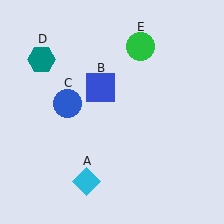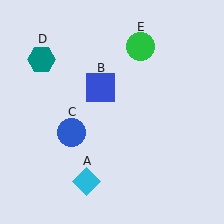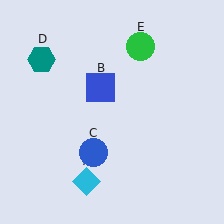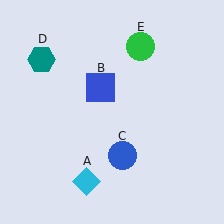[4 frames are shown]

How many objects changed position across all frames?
1 object changed position: blue circle (object C).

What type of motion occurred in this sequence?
The blue circle (object C) rotated counterclockwise around the center of the scene.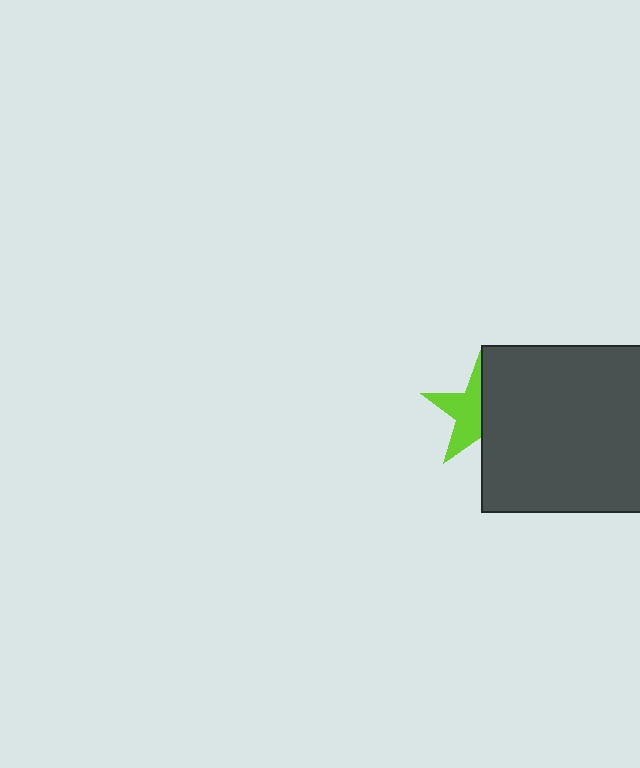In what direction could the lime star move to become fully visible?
The lime star could move left. That would shift it out from behind the dark gray rectangle entirely.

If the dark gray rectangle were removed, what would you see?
You would see the complete lime star.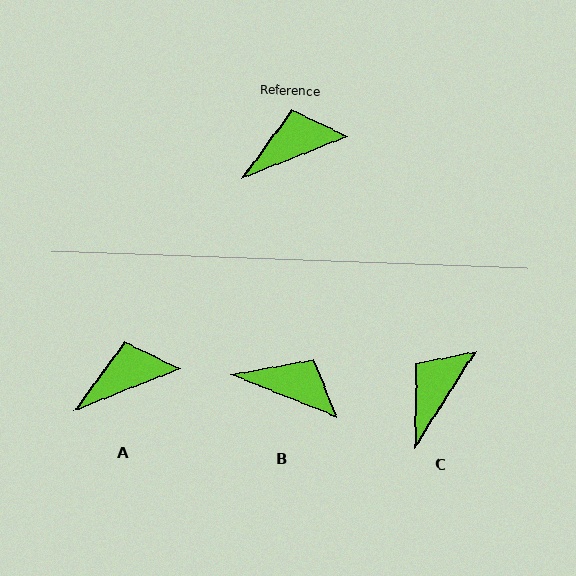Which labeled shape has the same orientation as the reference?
A.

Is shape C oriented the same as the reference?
No, it is off by about 36 degrees.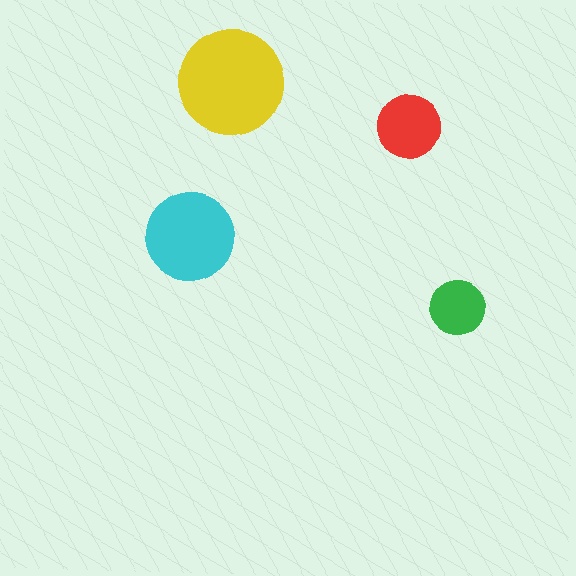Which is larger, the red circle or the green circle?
The red one.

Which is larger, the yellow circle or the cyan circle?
The yellow one.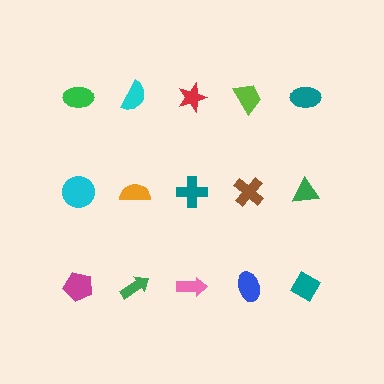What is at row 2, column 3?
A teal cross.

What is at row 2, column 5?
A green triangle.